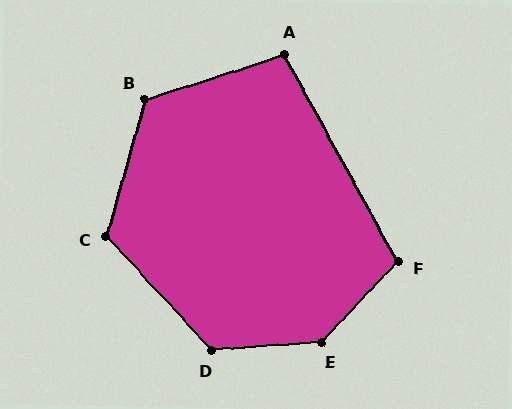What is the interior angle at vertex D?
Approximately 128 degrees (obtuse).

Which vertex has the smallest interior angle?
A, at approximately 101 degrees.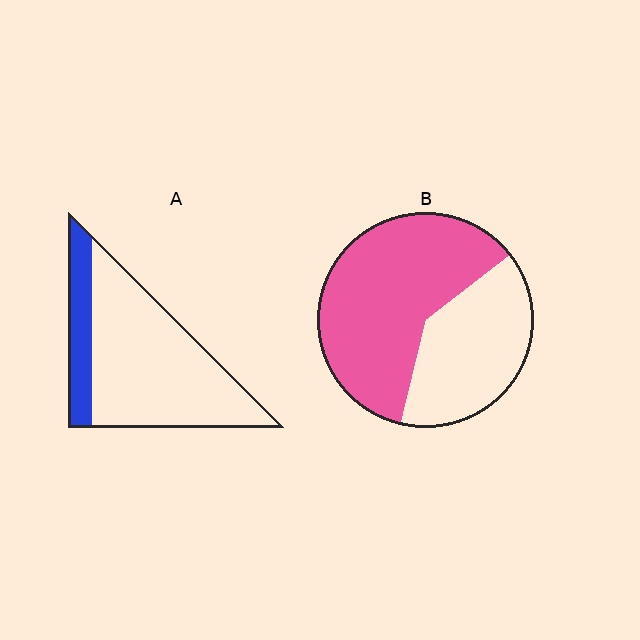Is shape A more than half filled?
No.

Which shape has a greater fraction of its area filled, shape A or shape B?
Shape B.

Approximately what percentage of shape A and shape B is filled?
A is approximately 20% and B is approximately 60%.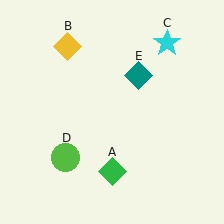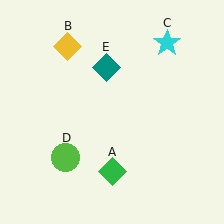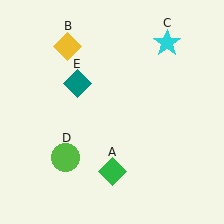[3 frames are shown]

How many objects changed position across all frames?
1 object changed position: teal diamond (object E).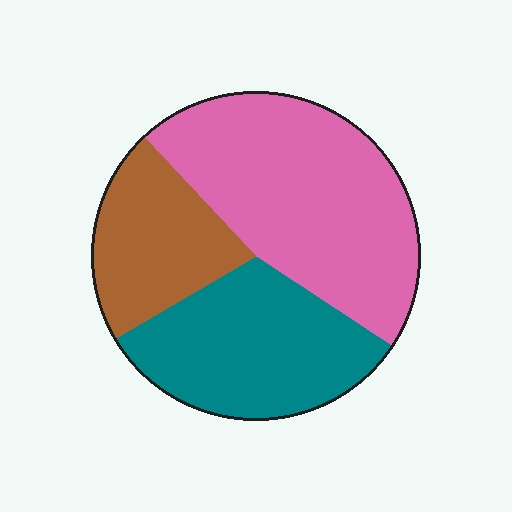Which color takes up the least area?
Brown, at roughly 20%.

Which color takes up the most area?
Pink, at roughly 45%.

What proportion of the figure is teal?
Teal covers roughly 30% of the figure.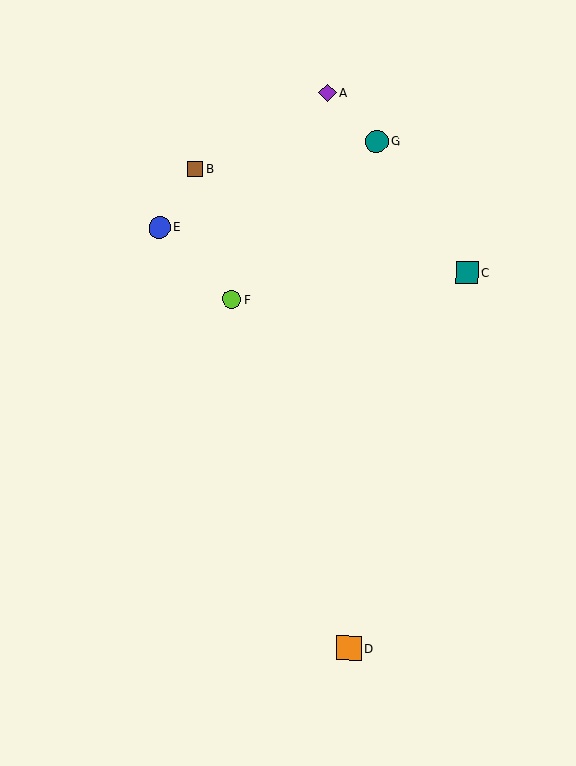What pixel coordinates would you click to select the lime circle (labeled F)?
Click at (232, 299) to select the lime circle F.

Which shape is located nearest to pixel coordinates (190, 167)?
The brown square (labeled B) at (195, 169) is nearest to that location.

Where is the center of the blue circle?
The center of the blue circle is at (159, 227).